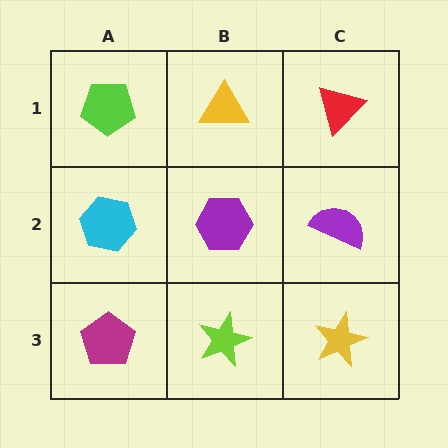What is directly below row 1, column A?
A cyan hexagon.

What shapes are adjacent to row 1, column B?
A purple hexagon (row 2, column B), a lime pentagon (row 1, column A), a red triangle (row 1, column C).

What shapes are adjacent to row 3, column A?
A cyan hexagon (row 2, column A), a lime star (row 3, column B).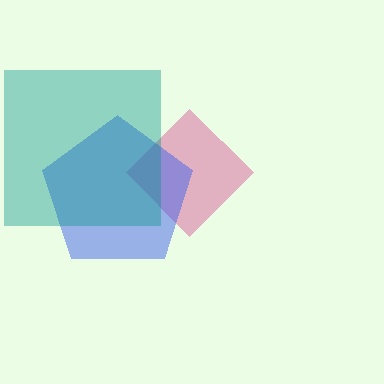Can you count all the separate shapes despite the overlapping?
Yes, there are 3 separate shapes.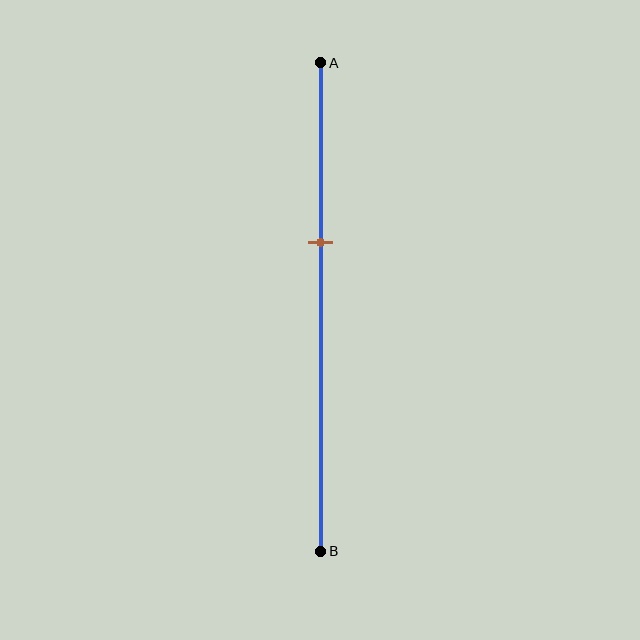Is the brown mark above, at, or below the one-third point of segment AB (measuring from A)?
The brown mark is below the one-third point of segment AB.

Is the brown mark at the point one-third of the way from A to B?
No, the mark is at about 35% from A, not at the 33% one-third point.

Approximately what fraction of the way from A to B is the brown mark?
The brown mark is approximately 35% of the way from A to B.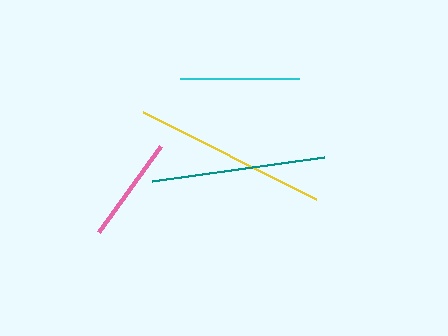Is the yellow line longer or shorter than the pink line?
The yellow line is longer than the pink line.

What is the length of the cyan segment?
The cyan segment is approximately 119 pixels long.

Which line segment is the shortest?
The pink line is the shortest at approximately 105 pixels.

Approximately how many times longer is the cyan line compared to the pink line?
The cyan line is approximately 1.1 times the length of the pink line.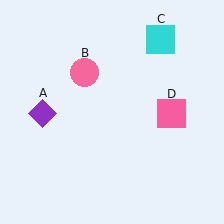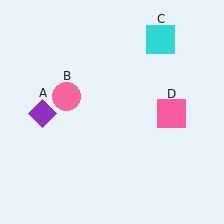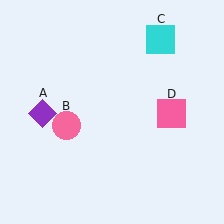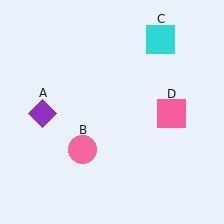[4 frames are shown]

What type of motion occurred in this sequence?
The pink circle (object B) rotated counterclockwise around the center of the scene.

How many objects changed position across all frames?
1 object changed position: pink circle (object B).